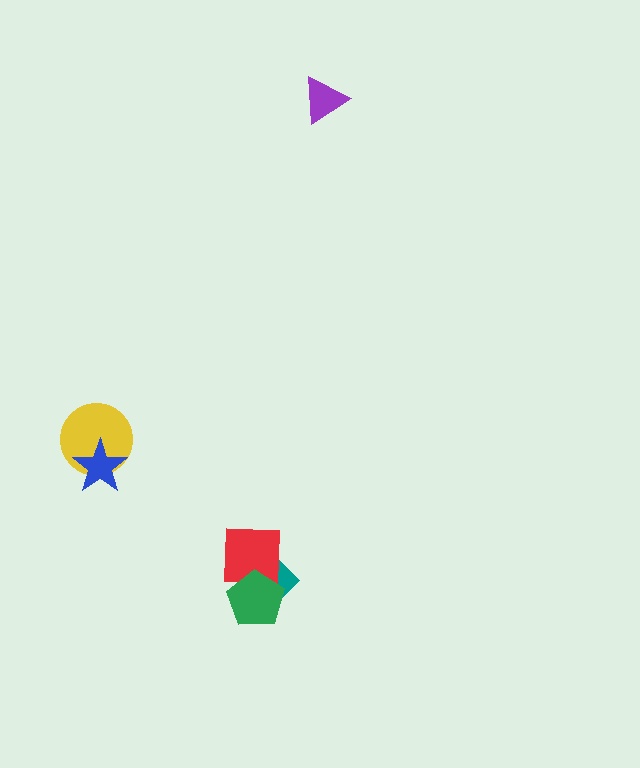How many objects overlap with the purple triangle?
0 objects overlap with the purple triangle.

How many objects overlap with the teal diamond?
2 objects overlap with the teal diamond.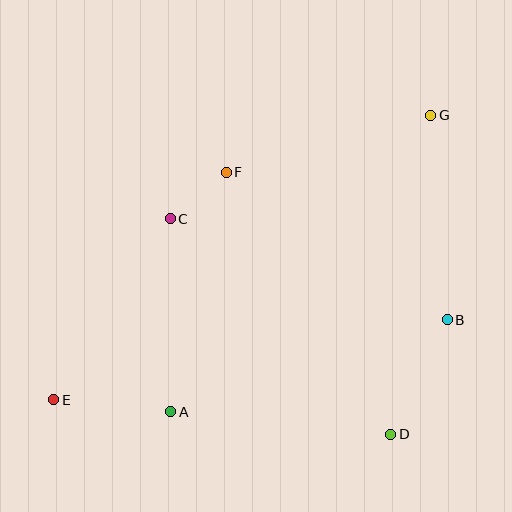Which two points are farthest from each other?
Points E and G are farthest from each other.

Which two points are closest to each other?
Points C and F are closest to each other.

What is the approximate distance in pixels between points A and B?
The distance between A and B is approximately 291 pixels.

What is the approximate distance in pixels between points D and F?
The distance between D and F is approximately 309 pixels.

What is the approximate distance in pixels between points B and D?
The distance between B and D is approximately 128 pixels.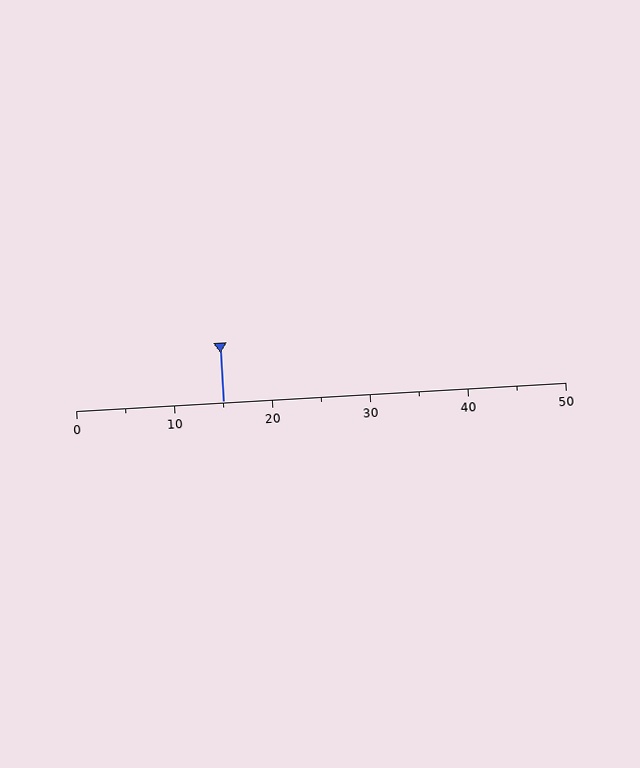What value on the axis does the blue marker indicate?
The marker indicates approximately 15.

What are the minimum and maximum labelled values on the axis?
The axis runs from 0 to 50.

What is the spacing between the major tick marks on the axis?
The major ticks are spaced 10 apart.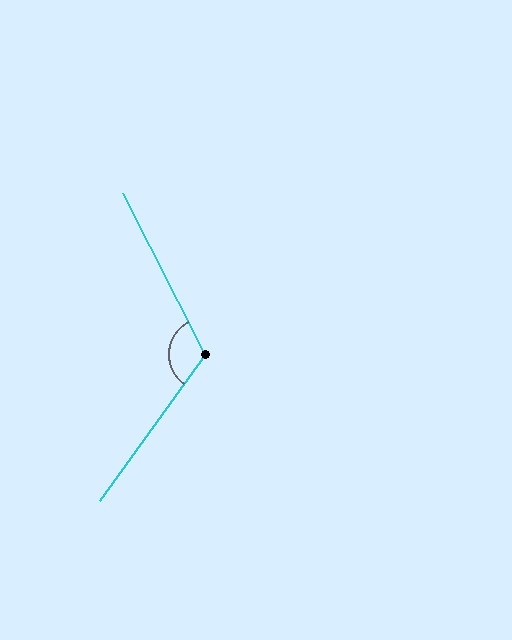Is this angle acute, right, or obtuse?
It is obtuse.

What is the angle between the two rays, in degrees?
Approximately 117 degrees.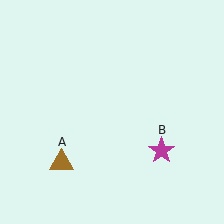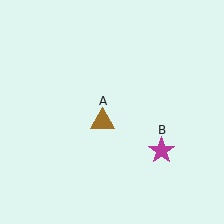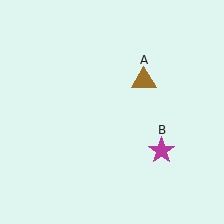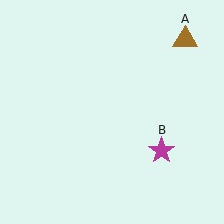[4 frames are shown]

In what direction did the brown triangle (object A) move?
The brown triangle (object A) moved up and to the right.